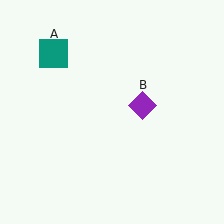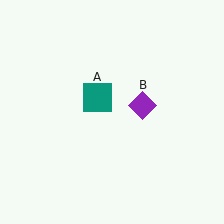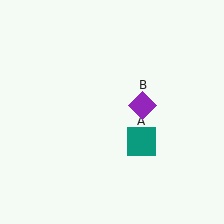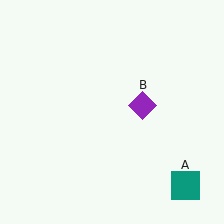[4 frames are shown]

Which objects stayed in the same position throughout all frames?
Purple diamond (object B) remained stationary.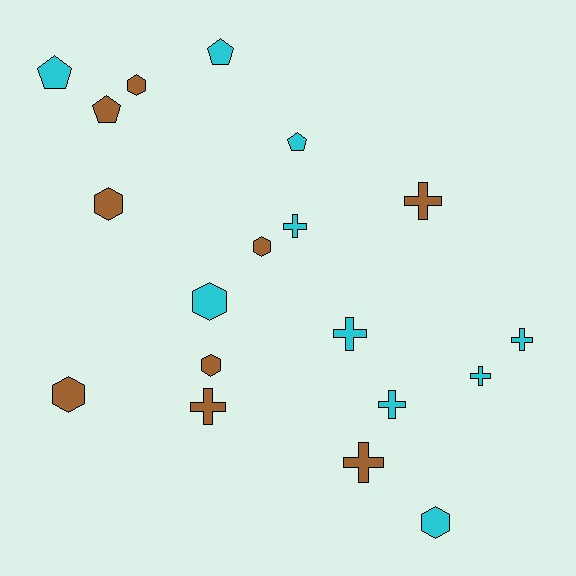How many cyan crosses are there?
There are 5 cyan crosses.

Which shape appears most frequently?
Cross, with 8 objects.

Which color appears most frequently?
Cyan, with 10 objects.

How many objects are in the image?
There are 19 objects.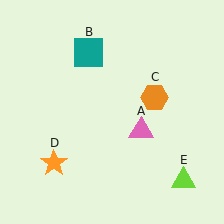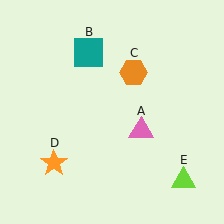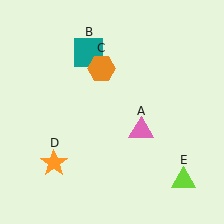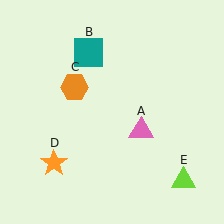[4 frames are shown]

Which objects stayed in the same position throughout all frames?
Pink triangle (object A) and teal square (object B) and orange star (object D) and lime triangle (object E) remained stationary.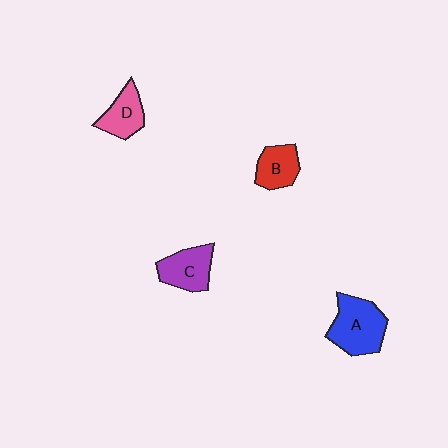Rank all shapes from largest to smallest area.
From largest to smallest: A (blue), C (purple), D (pink), B (red).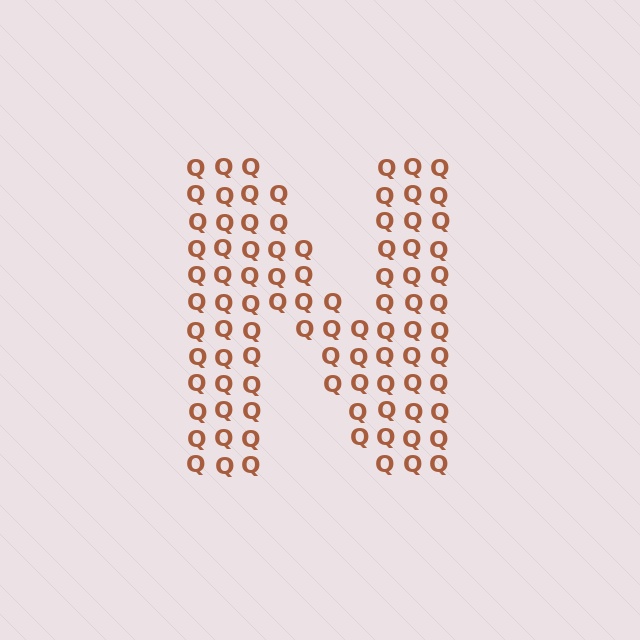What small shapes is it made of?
It is made of small letter Q's.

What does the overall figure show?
The overall figure shows the letter N.